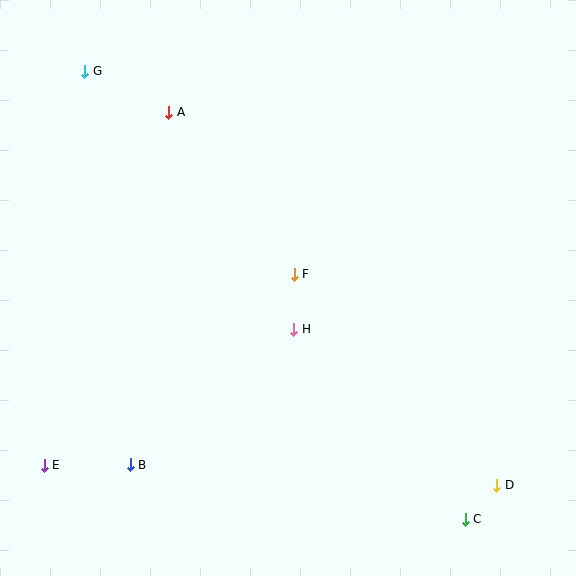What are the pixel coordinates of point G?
Point G is at (85, 71).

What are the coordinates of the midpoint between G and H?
The midpoint between G and H is at (189, 200).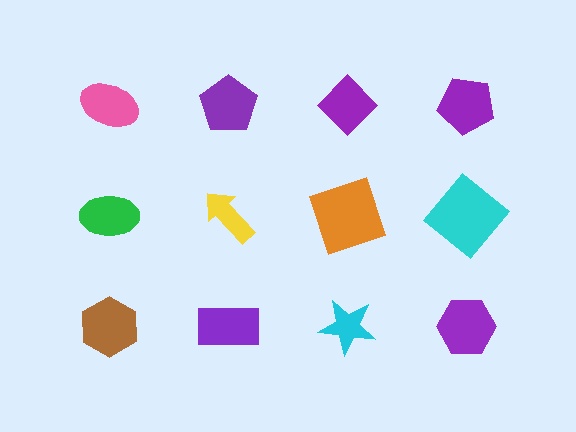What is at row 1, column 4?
A purple pentagon.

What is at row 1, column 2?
A purple pentagon.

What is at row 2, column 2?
A yellow arrow.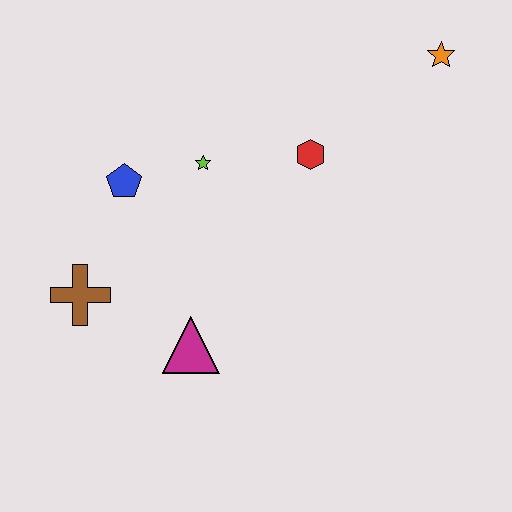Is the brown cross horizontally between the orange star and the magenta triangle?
No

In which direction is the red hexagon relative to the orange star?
The red hexagon is to the left of the orange star.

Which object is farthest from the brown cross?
The orange star is farthest from the brown cross.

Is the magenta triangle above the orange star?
No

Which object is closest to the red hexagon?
The lime star is closest to the red hexagon.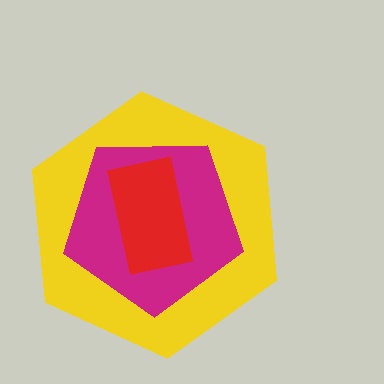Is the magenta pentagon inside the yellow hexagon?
Yes.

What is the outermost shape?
The yellow hexagon.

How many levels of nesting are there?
3.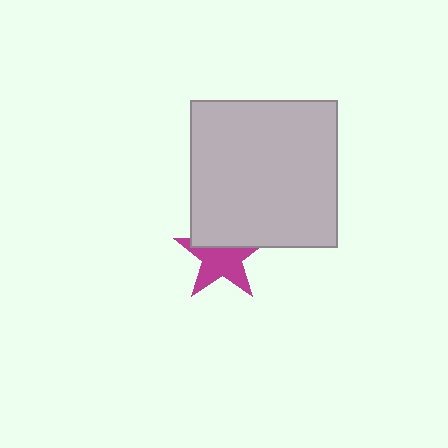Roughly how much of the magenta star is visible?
About half of it is visible (roughly 64%).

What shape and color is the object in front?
The object in front is a light gray square.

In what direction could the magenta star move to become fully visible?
The magenta star could move down. That would shift it out from behind the light gray square entirely.